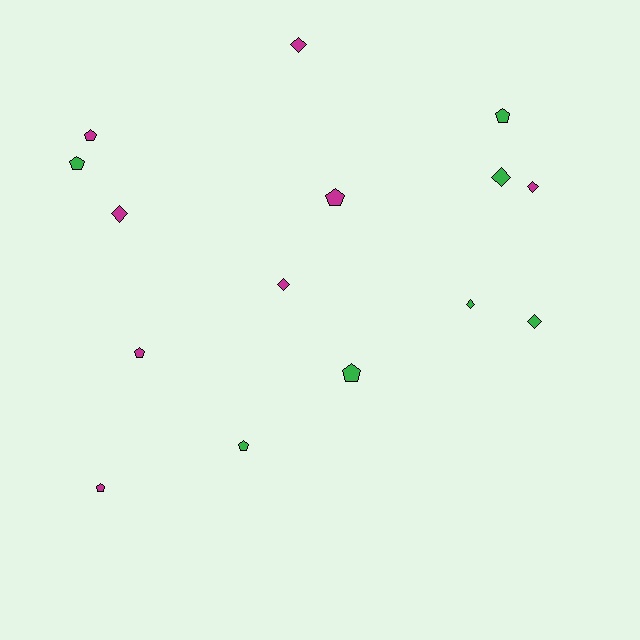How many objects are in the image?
There are 15 objects.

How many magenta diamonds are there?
There are 4 magenta diamonds.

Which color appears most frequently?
Magenta, with 8 objects.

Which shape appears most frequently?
Pentagon, with 8 objects.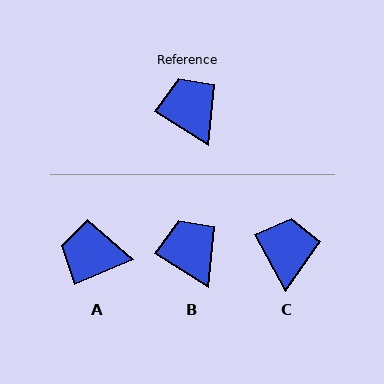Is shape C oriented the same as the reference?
No, it is off by about 29 degrees.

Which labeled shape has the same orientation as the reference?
B.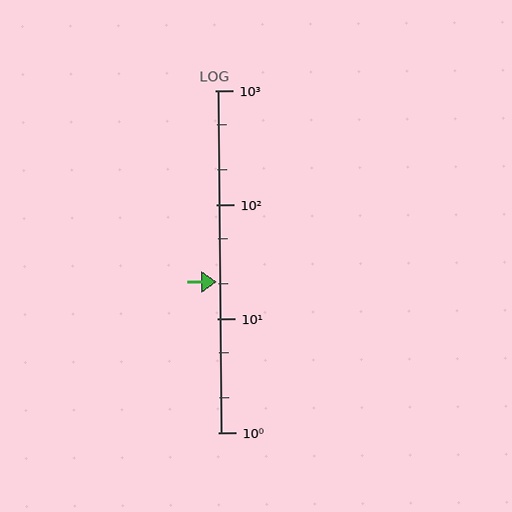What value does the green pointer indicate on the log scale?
The pointer indicates approximately 21.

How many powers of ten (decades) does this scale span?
The scale spans 3 decades, from 1 to 1000.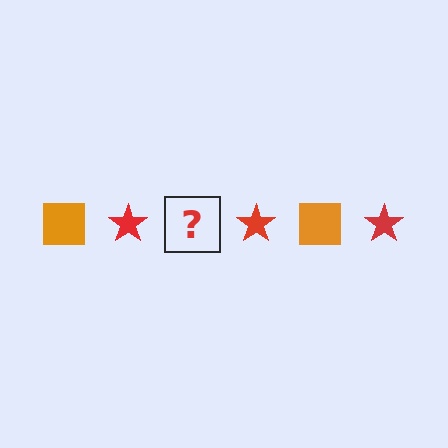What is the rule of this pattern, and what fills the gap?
The rule is that the pattern alternates between orange square and red star. The gap should be filled with an orange square.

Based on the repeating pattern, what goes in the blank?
The blank should be an orange square.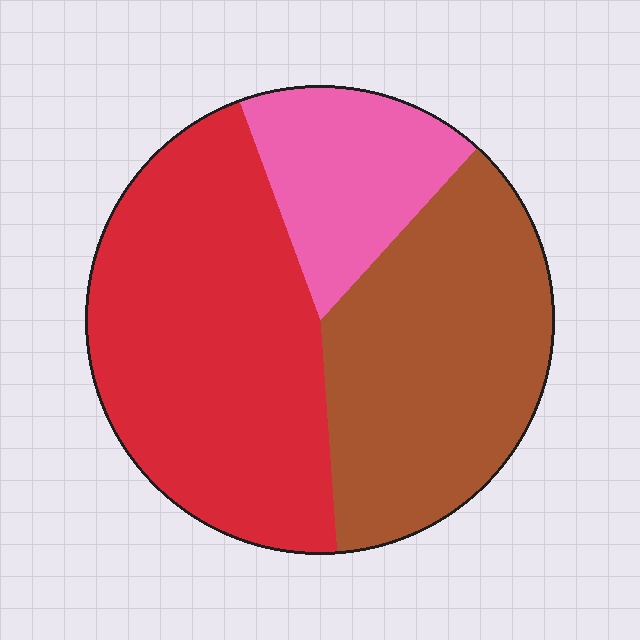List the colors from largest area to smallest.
From largest to smallest: red, brown, pink.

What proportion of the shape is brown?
Brown takes up about three eighths (3/8) of the shape.